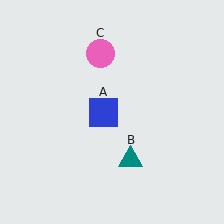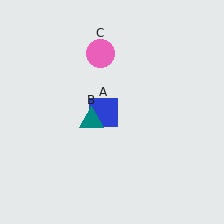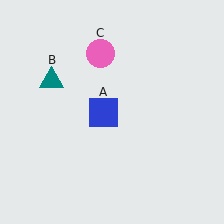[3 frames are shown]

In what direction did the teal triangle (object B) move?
The teal triangle (object B) moved up and to the left.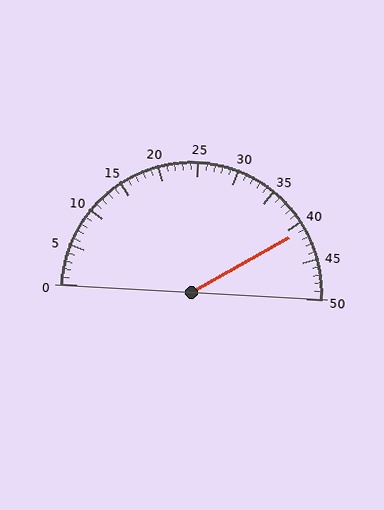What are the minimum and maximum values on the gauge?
The gauge ranges from 0 to 50.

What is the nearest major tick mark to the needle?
The nearest major tick mark is 40.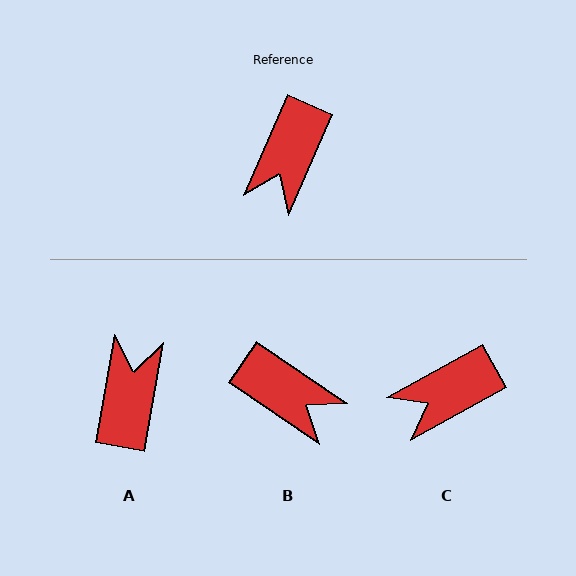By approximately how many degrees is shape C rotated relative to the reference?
Approximately 37 degrees clockwise.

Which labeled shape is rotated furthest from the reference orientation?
A, about 166 degrees away.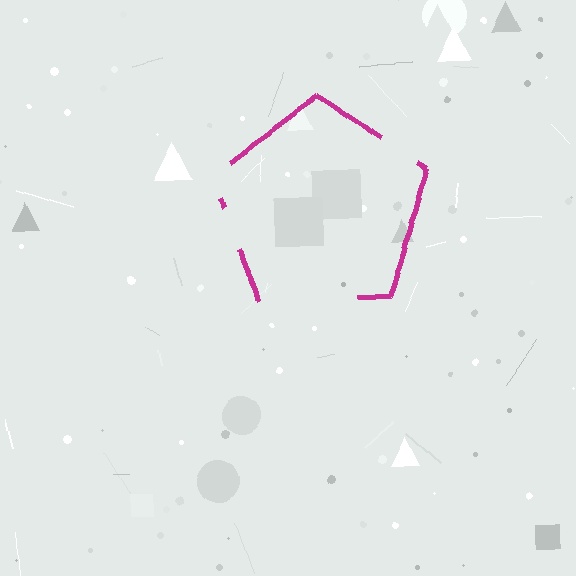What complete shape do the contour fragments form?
The contour fragments form a pentagon.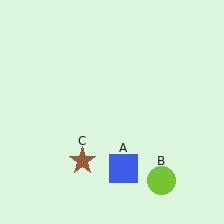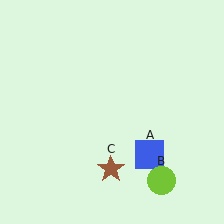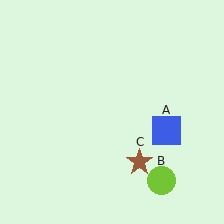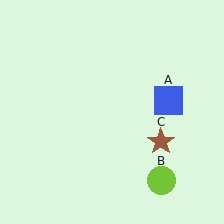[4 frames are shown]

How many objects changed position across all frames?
2 objects changed position: blue square (object A), brown star (object C).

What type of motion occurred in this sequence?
The blue square (object A), brown star (object C) rotated counterclockwise around the center of the scene.